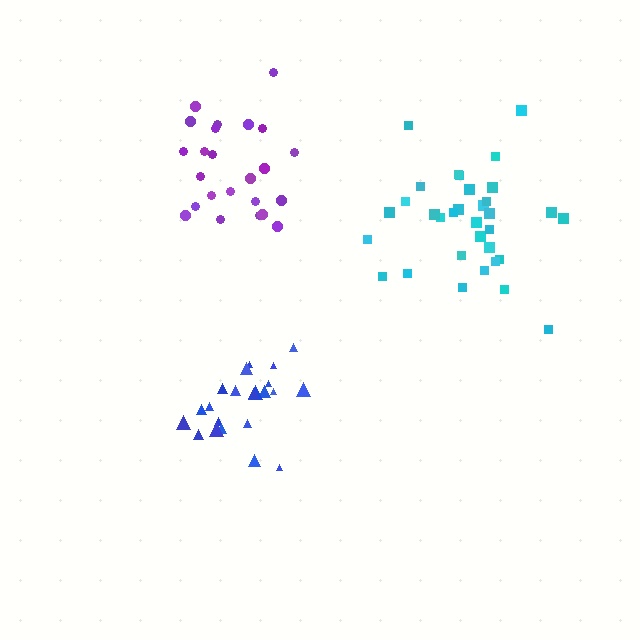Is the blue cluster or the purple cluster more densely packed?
Blue.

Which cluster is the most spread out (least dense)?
Cyan.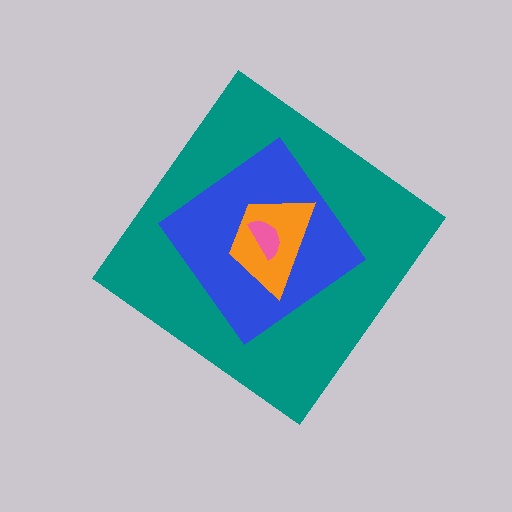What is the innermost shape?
The pink semicircle.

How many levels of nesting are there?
4.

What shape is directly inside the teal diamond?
The blue diamond.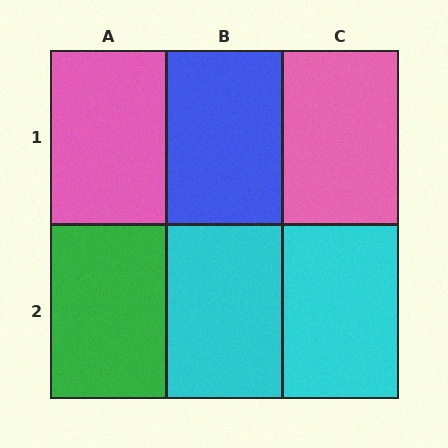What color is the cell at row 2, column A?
Green.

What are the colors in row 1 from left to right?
Pink, blue, pink.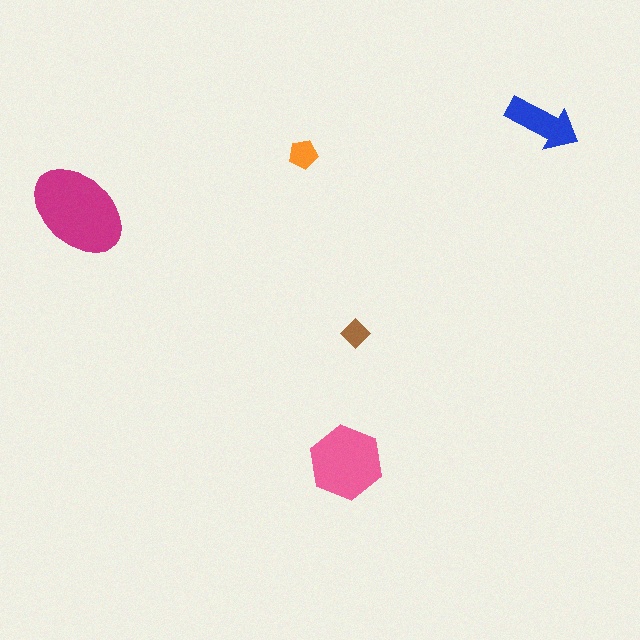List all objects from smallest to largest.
The brown diamond, the orange pentagon, the blue arrow, the pink hexagon, the magenta ellipse.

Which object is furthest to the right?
The blue arrow is rightmost.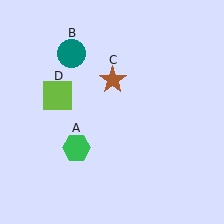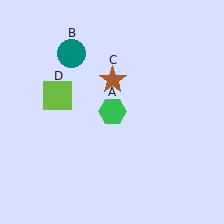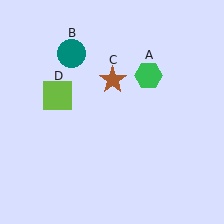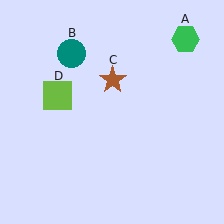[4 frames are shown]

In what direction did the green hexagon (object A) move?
The green hexagon (object A) moved up and to the right.